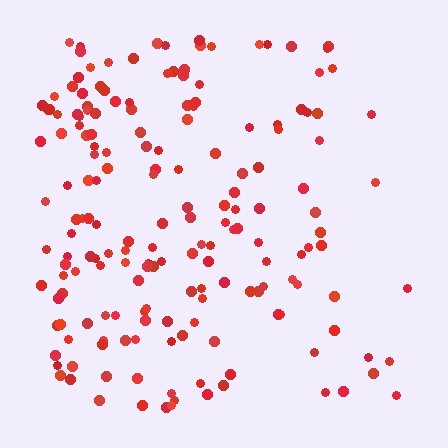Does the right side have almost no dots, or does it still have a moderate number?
Still a moderate number, just noticeably fewer than the left.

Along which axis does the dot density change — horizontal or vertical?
Horizontal.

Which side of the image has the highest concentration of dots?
The left.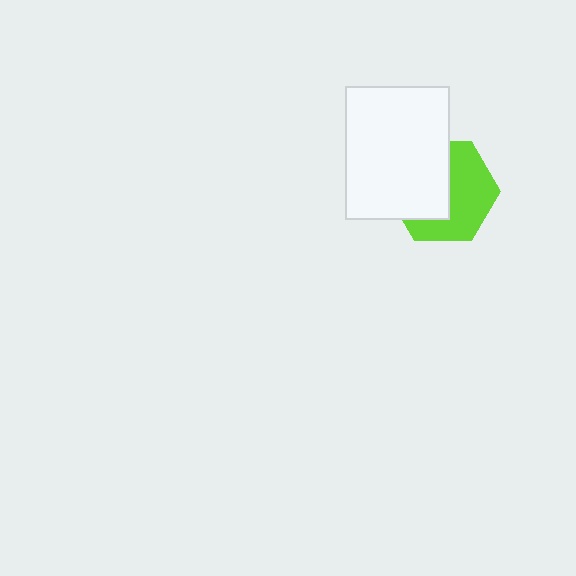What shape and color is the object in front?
The object in front is a white rectangle.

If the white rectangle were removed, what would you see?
You would see the complete lime hexagon.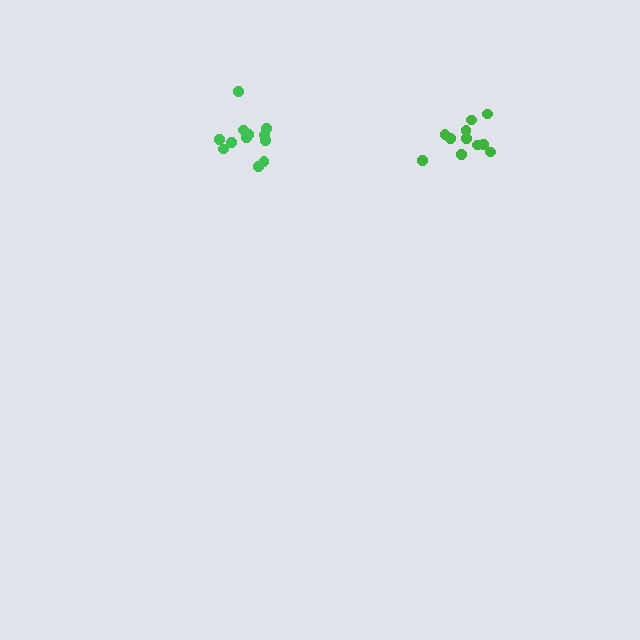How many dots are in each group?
Group 1: 11 dots, Group 2: 12 dots (23 total).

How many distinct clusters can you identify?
There are 2 distinct clusters.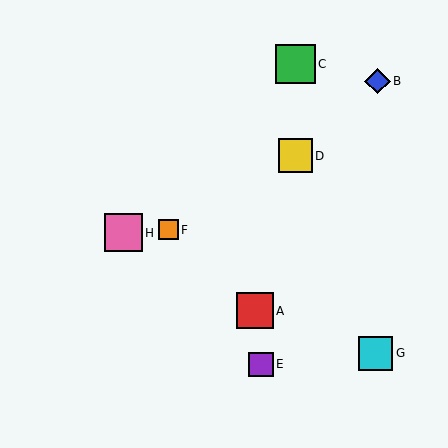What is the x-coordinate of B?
Object B is at x≈378.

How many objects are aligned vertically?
2 objects (C, D) are aligned vertically.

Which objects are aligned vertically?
Objects C, D are aligned vertically.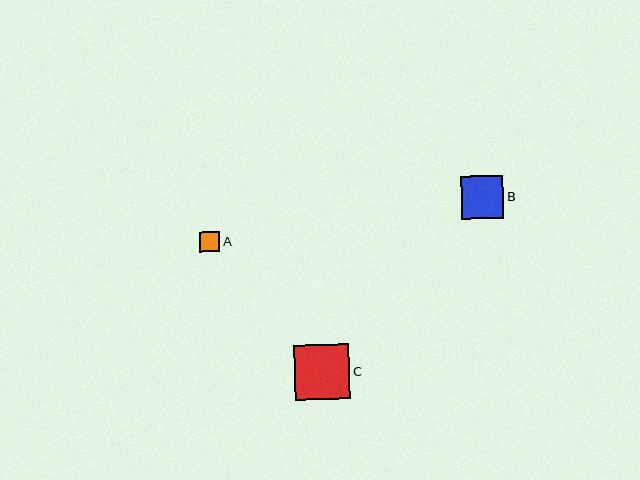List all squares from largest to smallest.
From largest to smallest: C, B, A.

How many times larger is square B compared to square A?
Square B is approximately 2.1 times the size of square A.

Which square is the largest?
Square C is the largest with a size of approximately 55 pixels.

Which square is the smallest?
Square A is the smallest with a size of approximately 20 pixels.